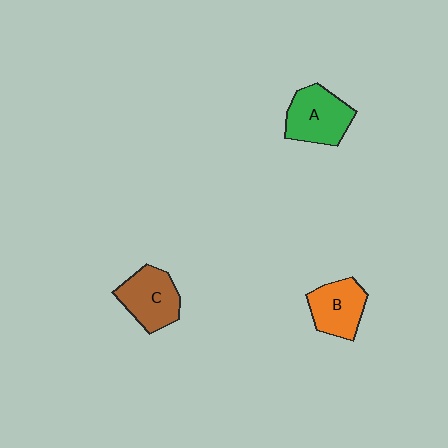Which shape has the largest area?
Shape A (green).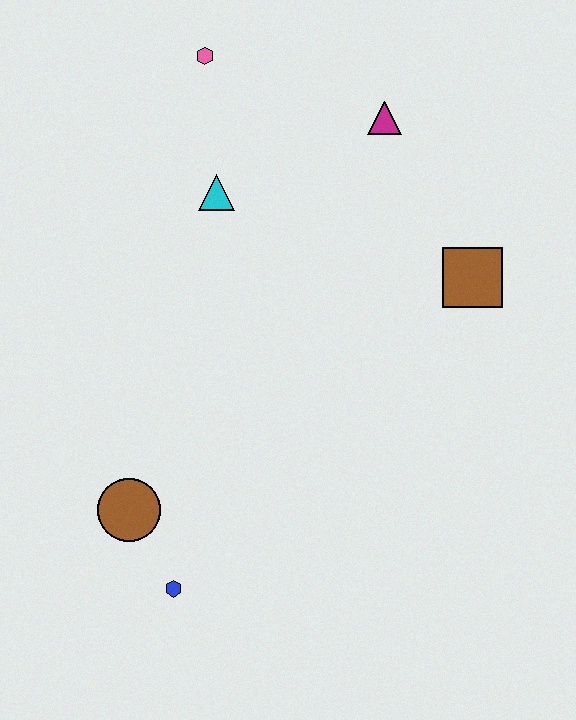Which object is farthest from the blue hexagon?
The pink hexagon is farthest from the blue hexagon.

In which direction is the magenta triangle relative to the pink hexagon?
The magenta triangle is to the right of the pink hexagon.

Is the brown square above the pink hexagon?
No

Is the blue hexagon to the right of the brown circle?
Yes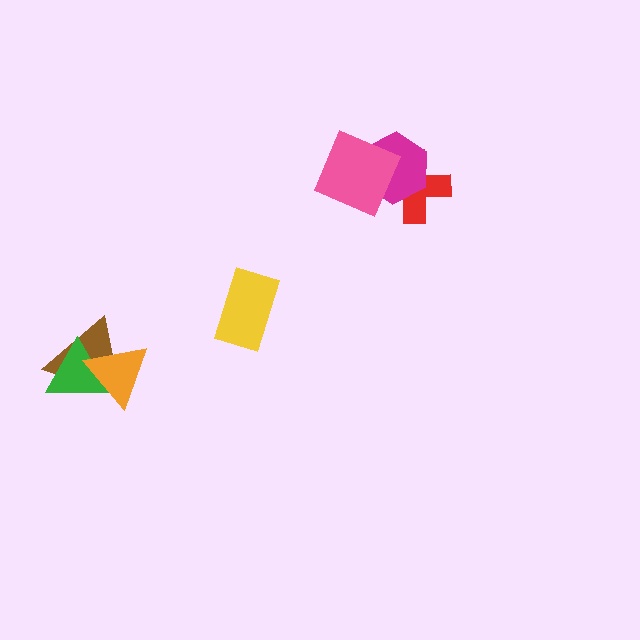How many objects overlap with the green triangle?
2 objects overlap with the green triangle.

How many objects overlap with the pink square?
2 objects overlap with the pink square.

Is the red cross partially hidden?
Yes, it is partially covered by another shape.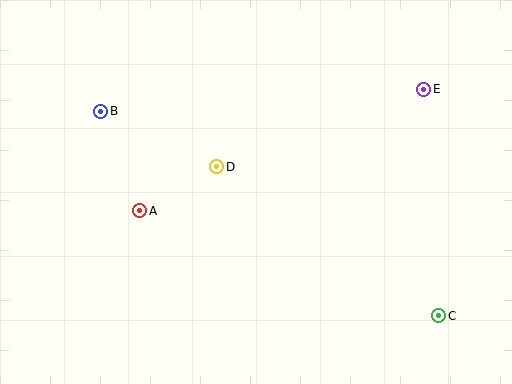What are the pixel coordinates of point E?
Point E is at (424, 89).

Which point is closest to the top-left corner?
Point B is closest to the top-left corner.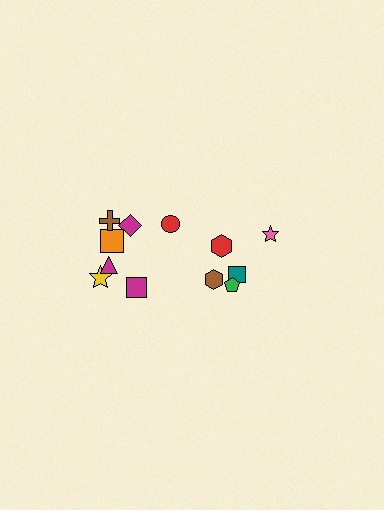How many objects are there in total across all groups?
There are 12 objects.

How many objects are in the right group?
There are 5 objects.